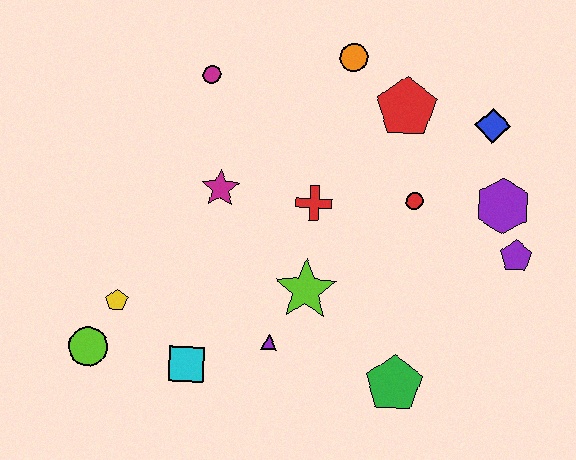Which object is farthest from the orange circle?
The lime circle is farthest from the orange circle.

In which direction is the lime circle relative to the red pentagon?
The lime circle is to the left of the red pentagon.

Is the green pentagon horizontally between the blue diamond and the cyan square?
Yes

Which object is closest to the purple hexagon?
The purple pentagon is closest to the purple hexagon.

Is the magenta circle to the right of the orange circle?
No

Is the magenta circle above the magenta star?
Yes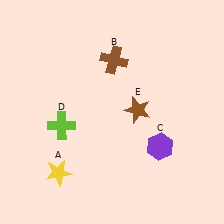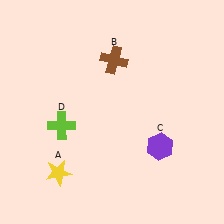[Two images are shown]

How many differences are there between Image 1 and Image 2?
There is 1 difference between the two images.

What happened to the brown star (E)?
The brown star (E) was removed in Image 2. It was in the top-right area of Image 1.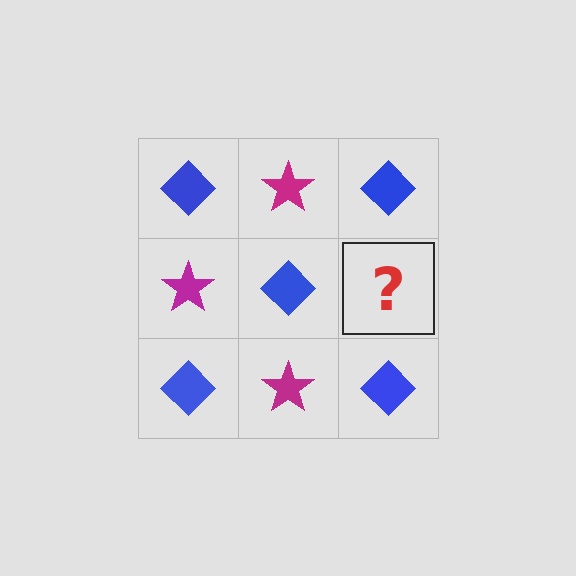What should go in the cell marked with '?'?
The missing cell should contain a magenta star.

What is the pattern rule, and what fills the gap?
The rule is that it alternates blue diamond and magenta star in a checkerboard pattern. The gap should be filled with a magenta star.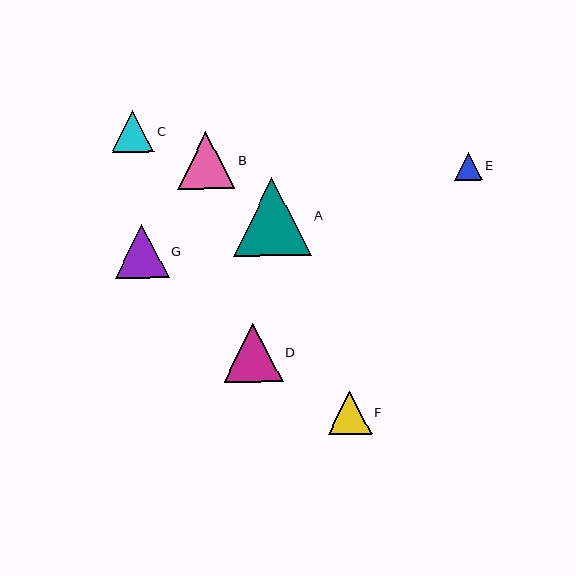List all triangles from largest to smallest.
From largest to smallest: A, D, B, G, F, C, E.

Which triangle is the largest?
Triangle A is the largest with a size of approximately 78 pixels.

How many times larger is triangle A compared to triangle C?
Triangle A is approximately 1.8 times the size of triangle C.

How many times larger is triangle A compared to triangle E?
Triangle A is approximately 2.8 times the size of triangle E.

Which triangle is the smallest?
Triangle E is the smallest with a size of approximately 28 pixels.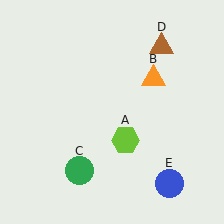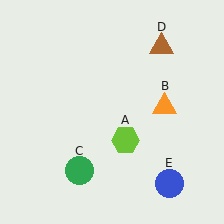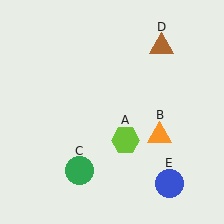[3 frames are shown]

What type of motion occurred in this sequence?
The orange triangle (object B) rotated clockwise around the center of the scene.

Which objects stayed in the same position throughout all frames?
Lime hexagon (object A) and green circle (object C) and brown triangle (object D) and blue circle (object E) remained stationary.